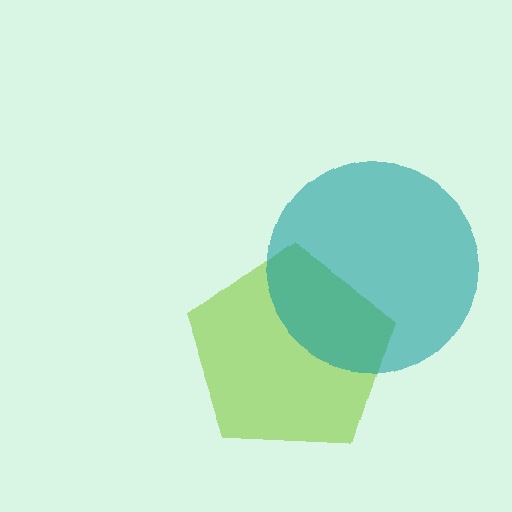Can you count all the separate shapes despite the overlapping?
Yes, there are 2 separate shapes.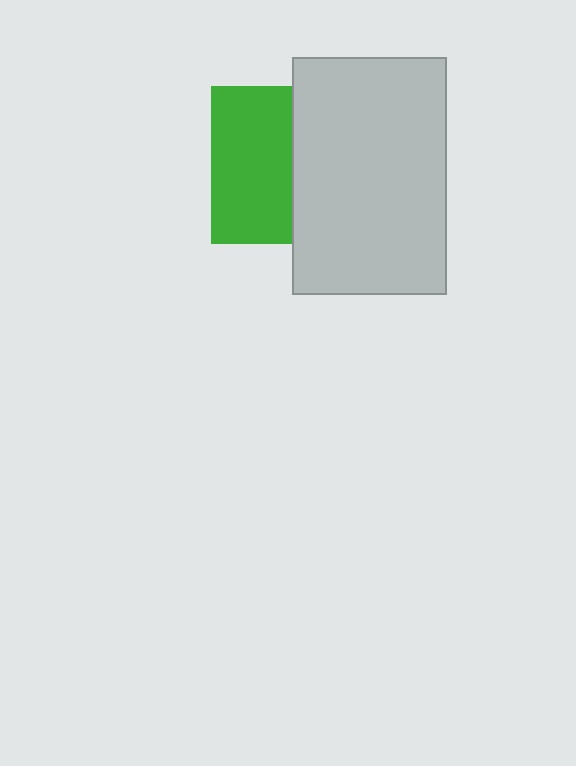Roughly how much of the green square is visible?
About half of it is visible (roughly 51%).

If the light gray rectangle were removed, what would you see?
You would see the complete green square.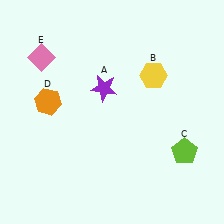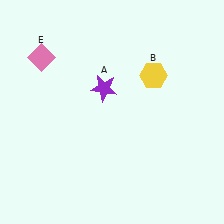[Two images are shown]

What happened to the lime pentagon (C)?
The lime pentagon (C) was removed in Image 2. It was in the bottom-right area of Image 1.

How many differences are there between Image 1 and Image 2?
There are 2 differences between the two images.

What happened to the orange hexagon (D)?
The orange hexagon (D) was removed in Image 2. It was in the top-left area of Image 1.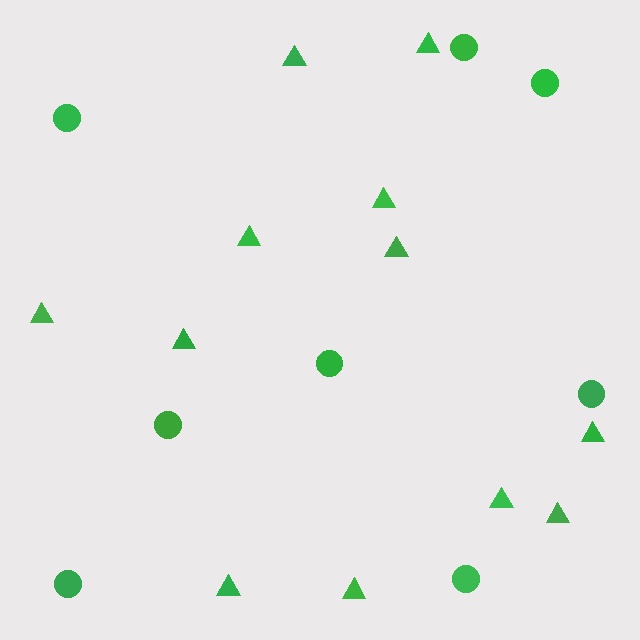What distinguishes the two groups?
There are 2 groups: one group of triangles (12) and one group of circles (8).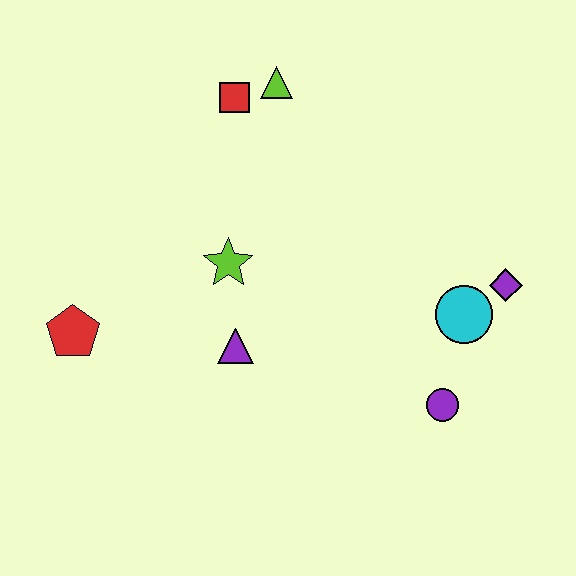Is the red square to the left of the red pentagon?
No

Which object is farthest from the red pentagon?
The purple diamond is farthest from the red pentagon.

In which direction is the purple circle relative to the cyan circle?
The purple circle is below the cyan circle.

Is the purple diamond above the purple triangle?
Yes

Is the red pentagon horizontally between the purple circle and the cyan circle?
No